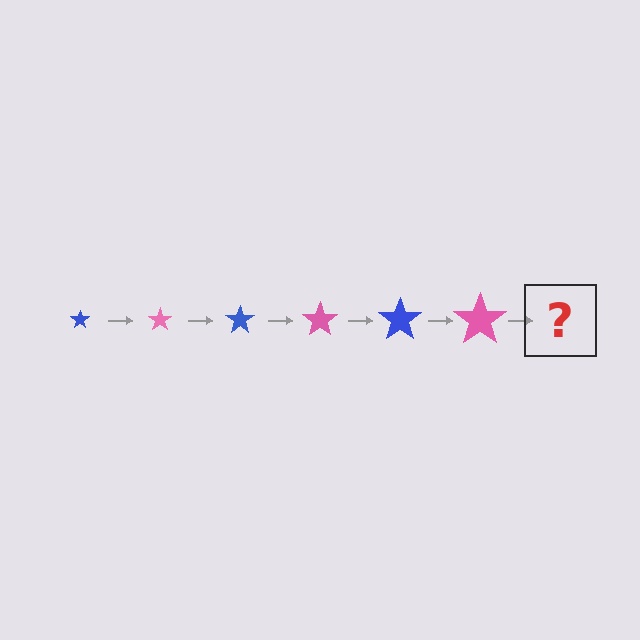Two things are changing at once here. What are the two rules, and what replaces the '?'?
The two rules are that the star grows larger each step and the color cycles through blue and pink. The '?' should be a blue star, larger than the previous one.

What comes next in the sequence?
The next element should be a blue star, larger than the previous one.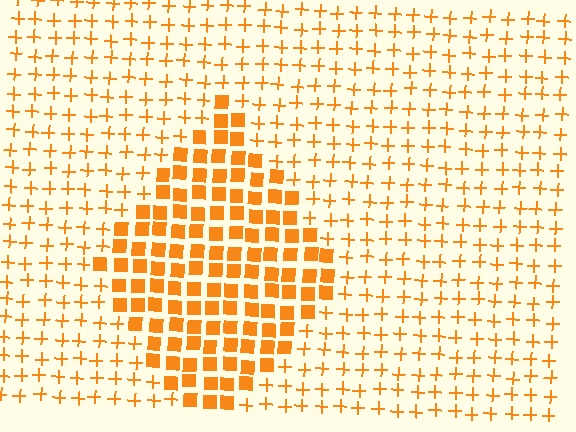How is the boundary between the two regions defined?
The boundary is defined by a change in element shape: squares inside vs. plus signs outside. All elements share the same color and spacing.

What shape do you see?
I see a diamond.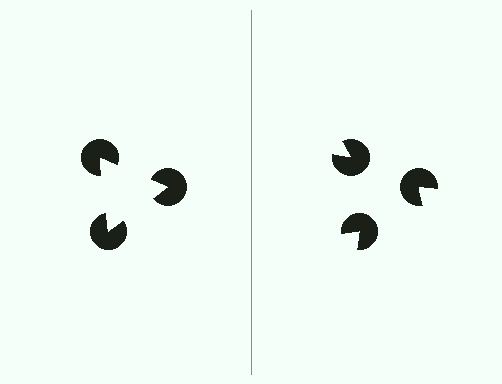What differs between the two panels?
The pac-man discs are positioned identically on both sides; only the wedge orientations differ. On the left they align to a triangle; on the right they are misaligned.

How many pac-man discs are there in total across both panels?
6 — 3 on each side.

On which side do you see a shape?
An illusory triangle appears on the left side. On the right side the wedge cuts are rotated, so no coherent shape forms.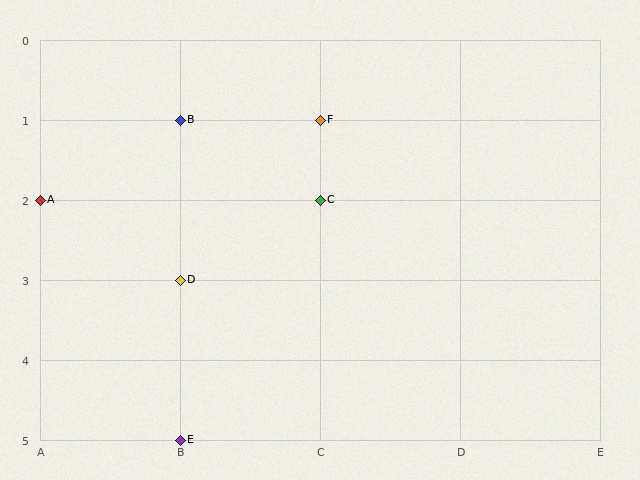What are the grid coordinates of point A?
Point A is at grid coordinates (A, 2).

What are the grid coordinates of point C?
Point C is at grid coordinates (C, 2).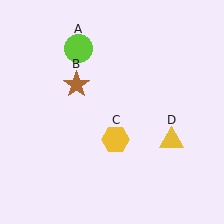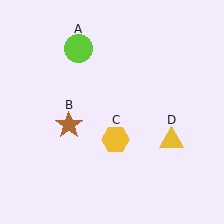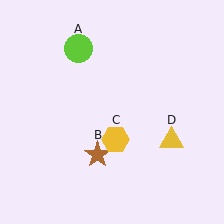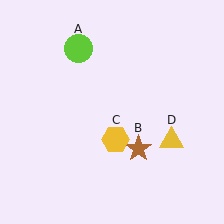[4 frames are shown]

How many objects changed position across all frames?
1 object changed position: brown star (object B).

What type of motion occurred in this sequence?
The brown star (object B) rotated counterclockwise around the center of the scene.